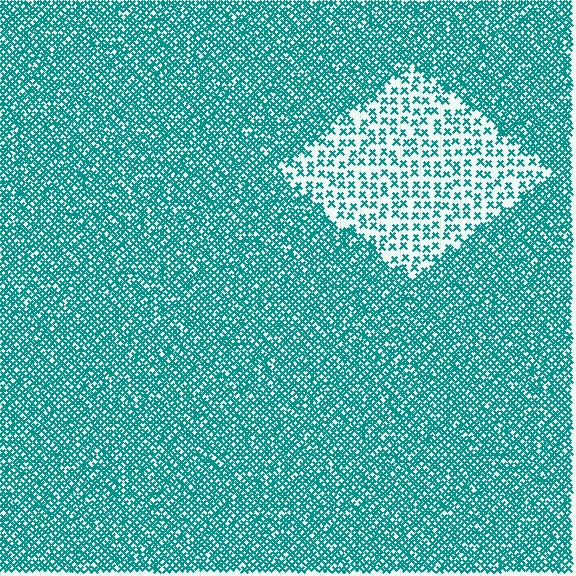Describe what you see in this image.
The image contains small teal elements arranged at two different densities. A diamond-shaped region is visible where the elements are less densely packed than the surrounding area.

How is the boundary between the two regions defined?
The boundary is defined by a change in element density (approximately 2.6x ratio). All elements are the same color, size, and shape.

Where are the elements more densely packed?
The elements are more densely packed outside the diamond boundary.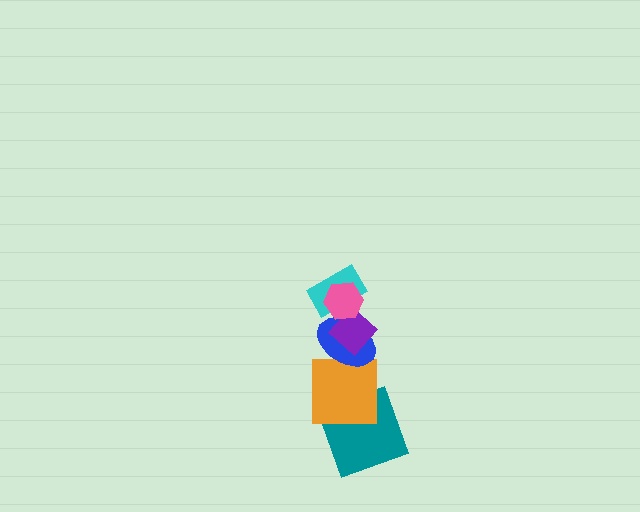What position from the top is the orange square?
The orange square is 5th from the top.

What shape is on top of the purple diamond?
The cyan rectangle is on top of the purple diamond.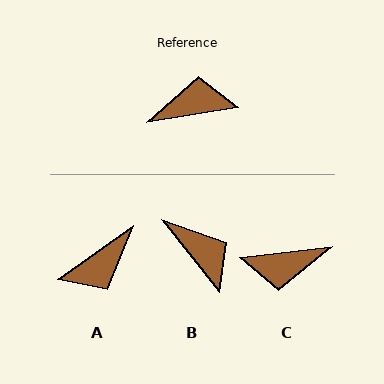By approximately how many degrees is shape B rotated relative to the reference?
Approximately 61 degrees clockwise.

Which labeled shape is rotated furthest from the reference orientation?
C, about 178 degrees away.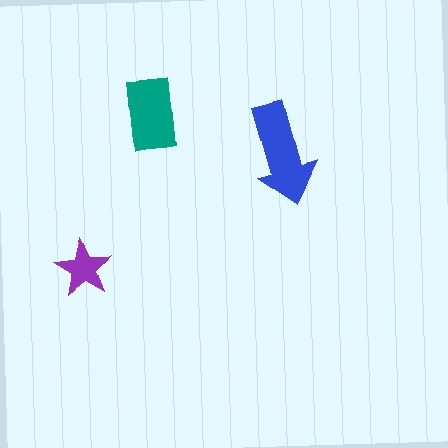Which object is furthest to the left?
The purple star is leftmost.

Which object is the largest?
The blue arrow.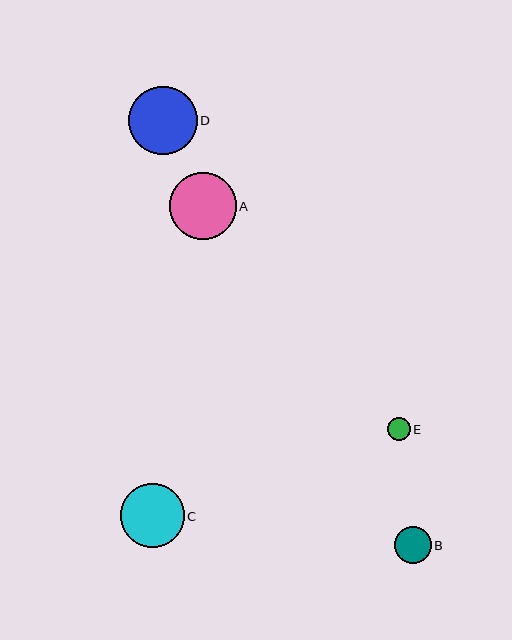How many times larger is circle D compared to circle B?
Circle D is approximately 1.9 times the size of circle B.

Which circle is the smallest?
Circle E is the smallest with a size of approximately 23 pixels.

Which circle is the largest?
Circle D is the largest with a size of approximately 69 pixels.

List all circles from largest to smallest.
From largest to smallest: D, A, C, B, E.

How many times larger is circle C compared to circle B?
Circle C is approximately 1.7 times the size of circle B.